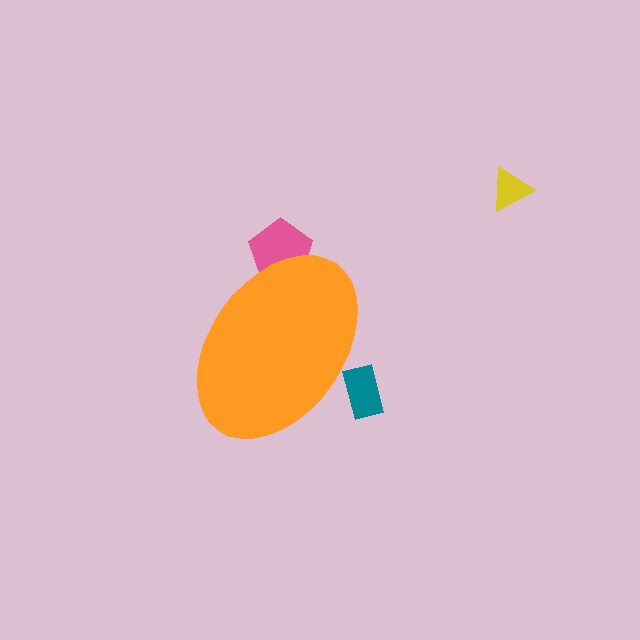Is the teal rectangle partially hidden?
Yes, the teal rectangle is partially hidden behind the orange ellipse.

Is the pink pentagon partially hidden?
Yes, the pink pentagon is partially hidden behind the orange ellipse.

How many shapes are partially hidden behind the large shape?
2 shapes are partially hidden.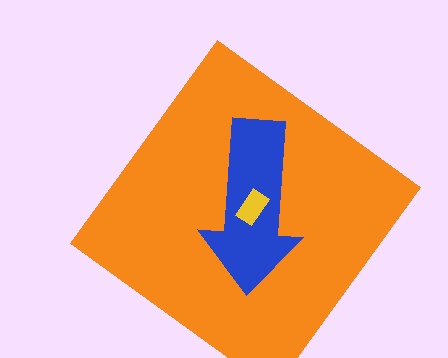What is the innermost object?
The yellow rectangle.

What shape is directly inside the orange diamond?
The blue arrow.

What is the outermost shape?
The orange diamond.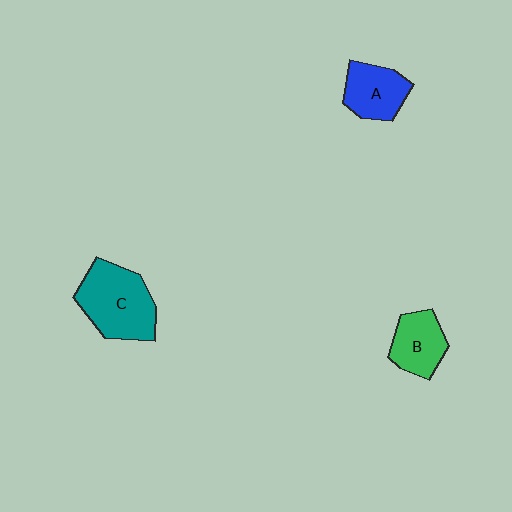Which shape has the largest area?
Shape C (teal).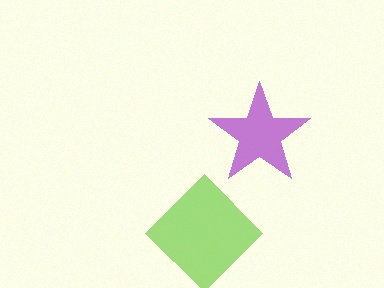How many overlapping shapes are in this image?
There are 2 overlapping shapes in the image.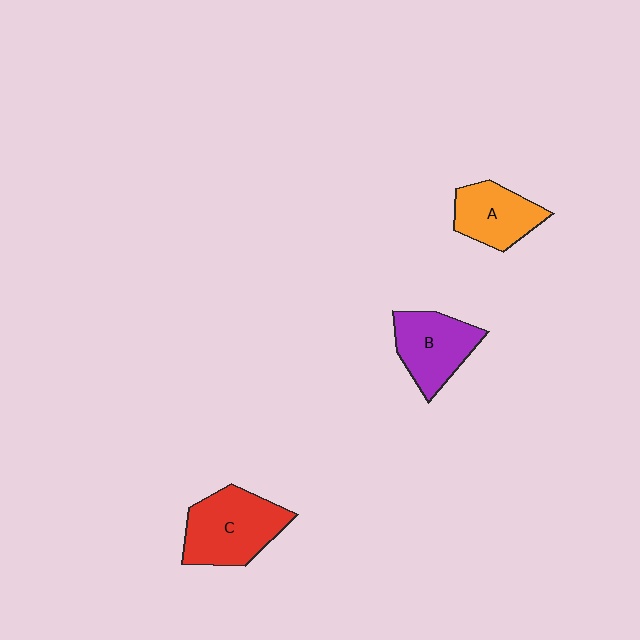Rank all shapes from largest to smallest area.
From largest to smallest: C (red), B (purple), A (orange).